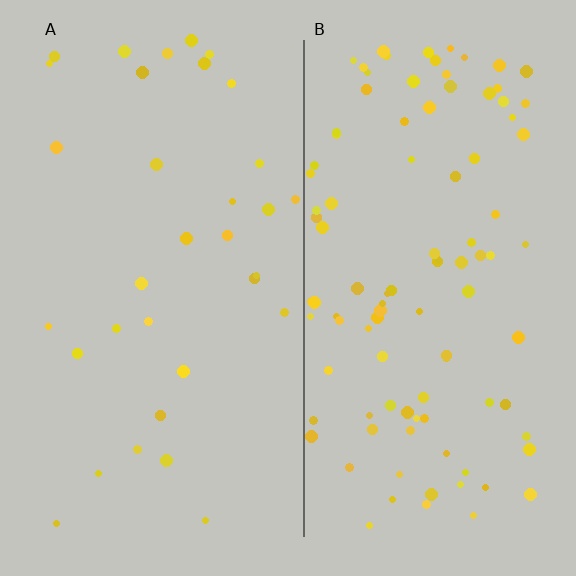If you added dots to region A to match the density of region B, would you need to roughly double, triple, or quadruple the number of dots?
Approximately triple.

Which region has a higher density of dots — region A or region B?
B (the right).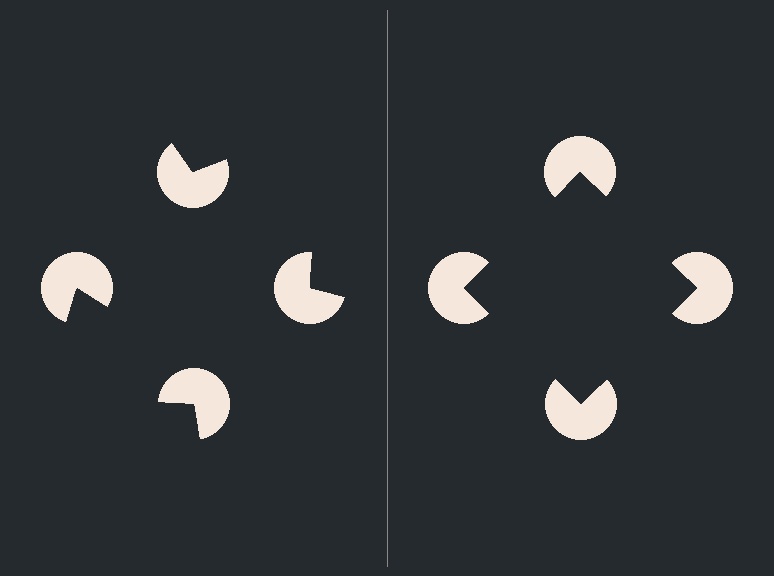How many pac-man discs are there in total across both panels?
8 — 4 on each side.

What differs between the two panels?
The pac-man discs are positioned identically on both sides; only the wedge orientations differ. On the right they align to a square; on the left they are misaligned.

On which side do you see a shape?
An illusory square appears on the right side. On the left side the wedge cuts are rotated, so no coherent shape forms.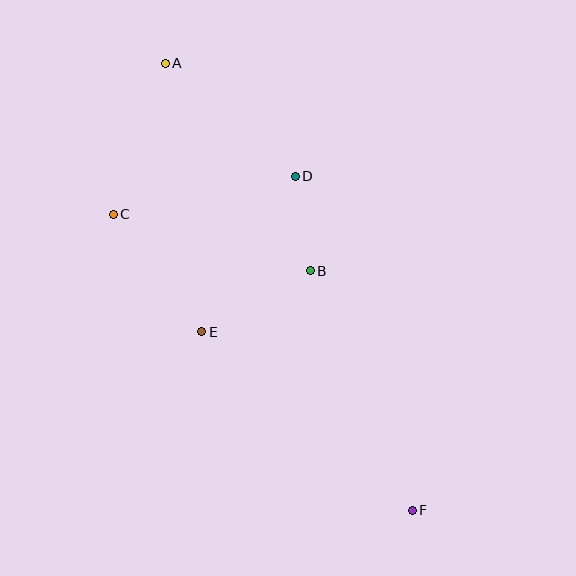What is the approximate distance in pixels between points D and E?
The distance between D and E is approximately 182 pixels.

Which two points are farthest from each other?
Points A and F are farthest from each other.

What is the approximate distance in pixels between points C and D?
The distance between C and D is approximately 186 pixels.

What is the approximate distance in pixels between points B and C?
The distance between B and C is approximately 205 pixels.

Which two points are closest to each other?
Points B and D are closest to each other.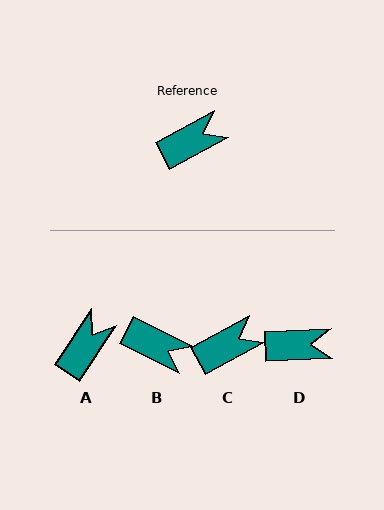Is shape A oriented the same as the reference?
No, it is off by about 28 degrees.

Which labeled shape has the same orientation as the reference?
C.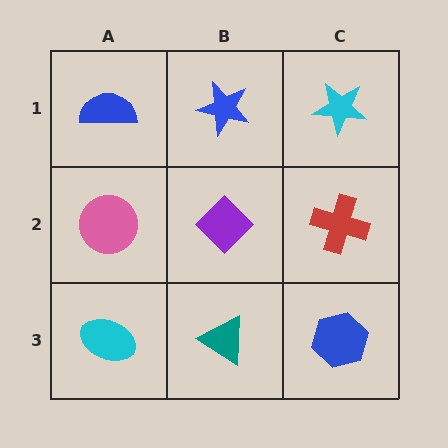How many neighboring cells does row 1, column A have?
2.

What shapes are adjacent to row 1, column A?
A pink circle (row 2, column A), a blue star (row 1, column B).